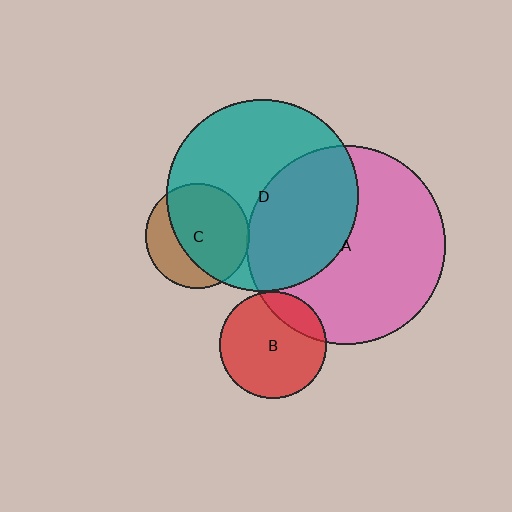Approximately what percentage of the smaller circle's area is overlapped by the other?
Approximately 5%.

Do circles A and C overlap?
Yes.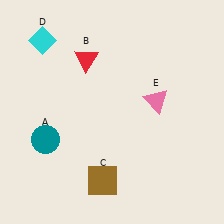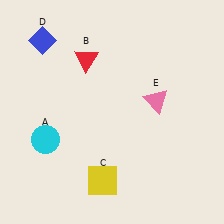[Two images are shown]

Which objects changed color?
A changed from teal to cyan. C changed from brown to yellow. D changed from cyan to blue.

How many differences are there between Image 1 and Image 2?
There are 3 differences between the two images.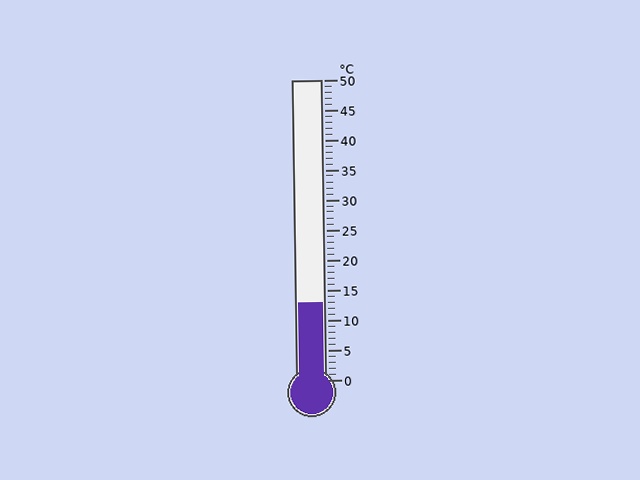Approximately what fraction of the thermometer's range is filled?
The thermometer is filled to approximately 25% of its range.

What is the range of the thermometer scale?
The thermometer scale ranges from 0°C to 50°C.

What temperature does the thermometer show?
The thermometer shows approximately 13°C.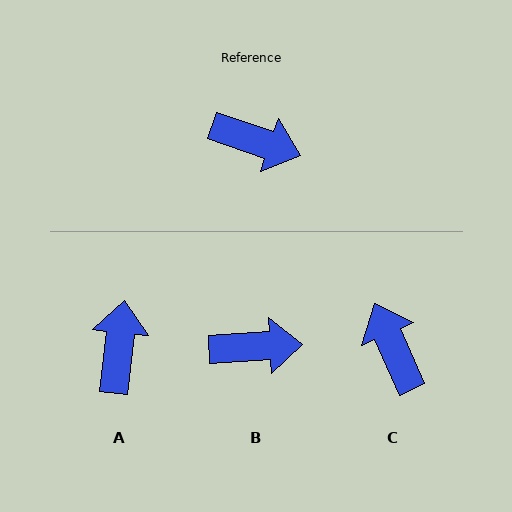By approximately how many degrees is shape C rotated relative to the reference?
Approximately 132 degrees counter-clockwise.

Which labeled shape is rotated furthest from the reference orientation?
C, about 132 degrees away.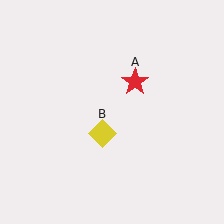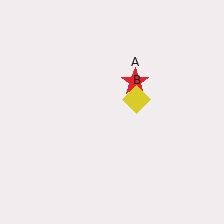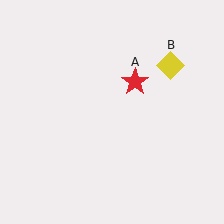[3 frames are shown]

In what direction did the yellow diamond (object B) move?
The yellow diamond (object B) moved up and to the right.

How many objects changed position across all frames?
1 object changed position: yellow diamond (object B).